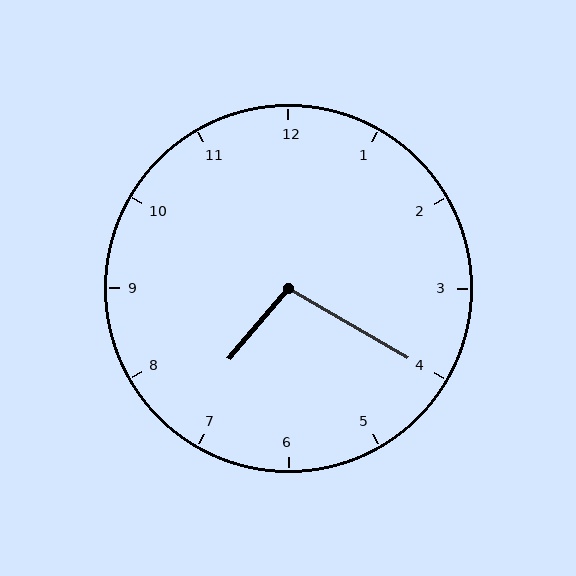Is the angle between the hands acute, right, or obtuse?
It is obtuse.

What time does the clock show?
7:20.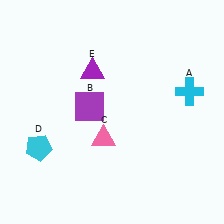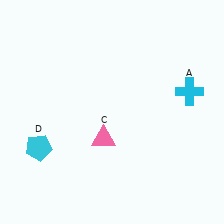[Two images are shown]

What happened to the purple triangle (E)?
The purple triangle (E) was removed in Image 2. It was in the top-left area of Image 1.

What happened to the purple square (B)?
The purple square (B) was removed in Image 2. It was in the top-left area of Image 1.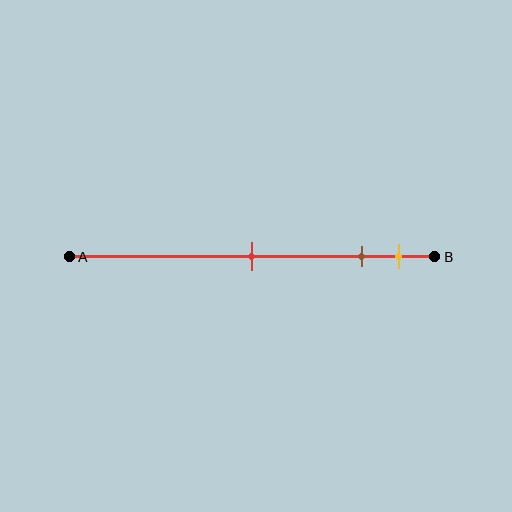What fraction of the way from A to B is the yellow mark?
The yellow mark is approximately 90% (0.9) of the way from A to B.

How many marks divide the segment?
There are 3 marks dividing the segment.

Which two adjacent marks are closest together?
The brown and yellow marks are the closest adjacent pair.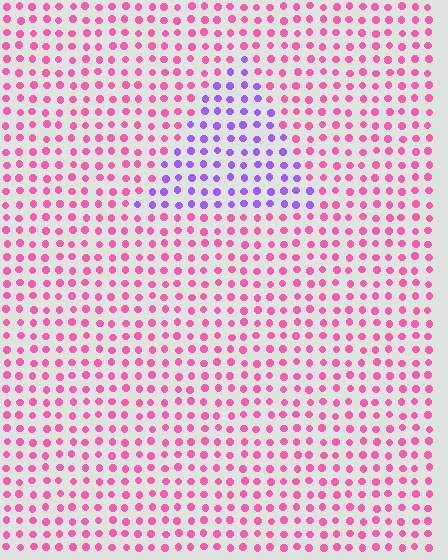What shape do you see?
I see a triangle.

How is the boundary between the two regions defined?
The boundary is defined purely by a slight shift in hue (about 62 degrees). Spacing, size, and orientation are identical on both sides.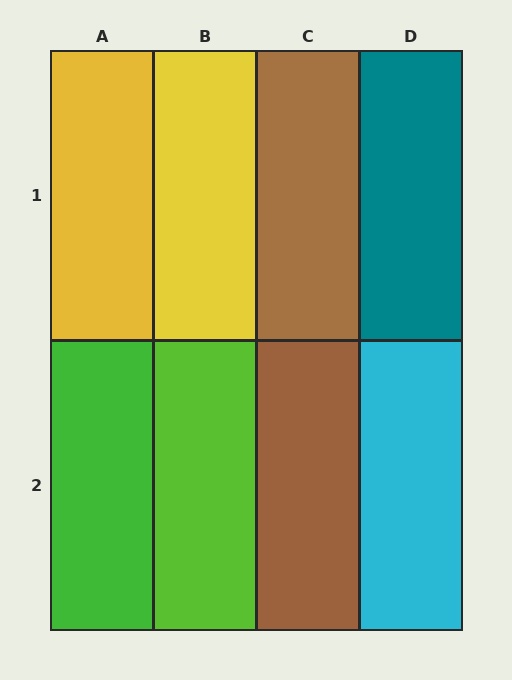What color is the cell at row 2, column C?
Brown.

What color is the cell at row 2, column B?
Lime.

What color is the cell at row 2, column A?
Green.